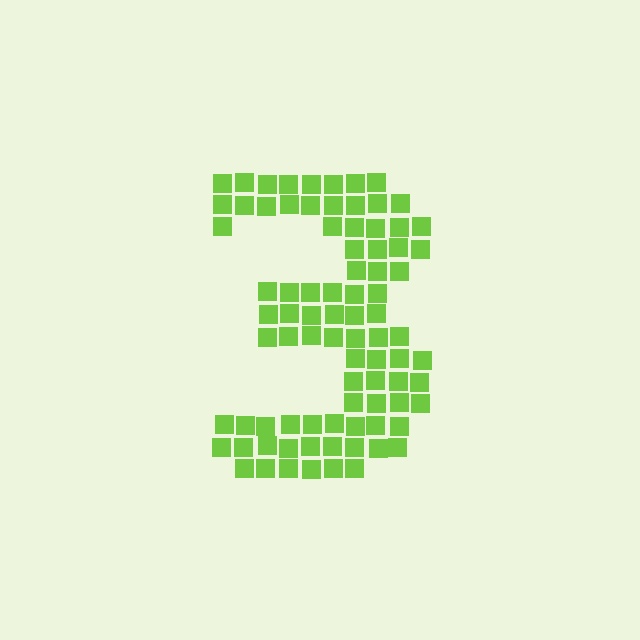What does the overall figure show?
The overall figure shows the digit 3.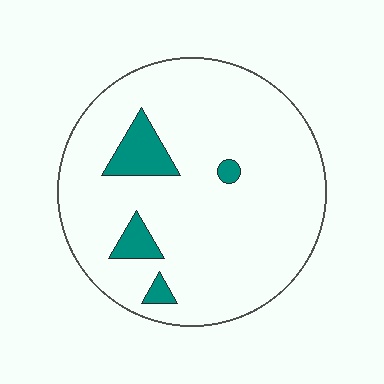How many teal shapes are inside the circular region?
4.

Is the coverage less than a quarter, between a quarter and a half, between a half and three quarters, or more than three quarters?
Less than a quarter.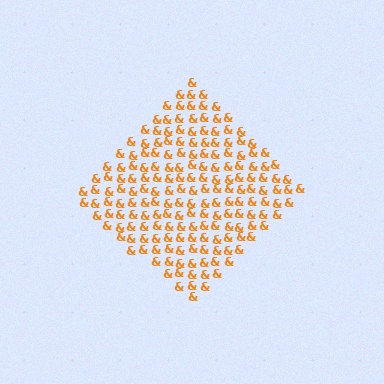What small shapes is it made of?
It is made of small ampersands.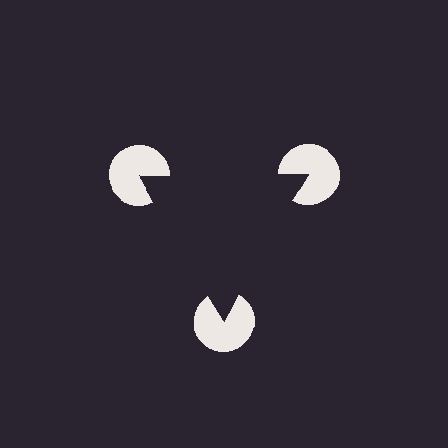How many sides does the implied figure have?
3 sides.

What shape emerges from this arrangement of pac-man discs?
An illusory triangle — its edges are inferred from the aligned wedge cuts in the pac-man discs, not physically drawn.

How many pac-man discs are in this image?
There are 3 — one at each vertex of the illusory triangle.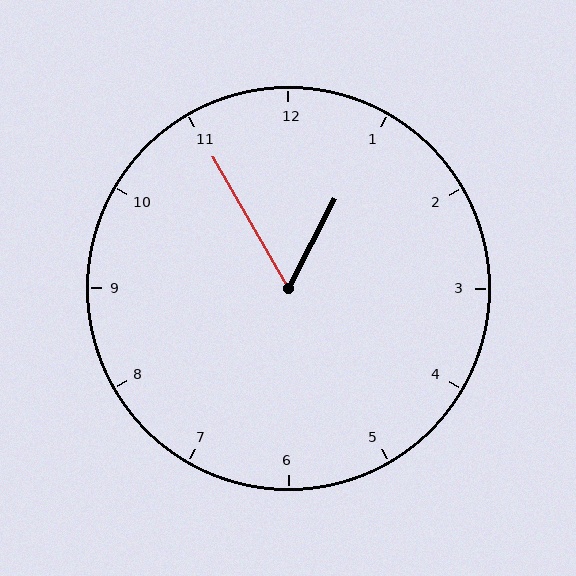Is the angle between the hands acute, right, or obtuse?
It is acute.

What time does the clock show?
12:55.